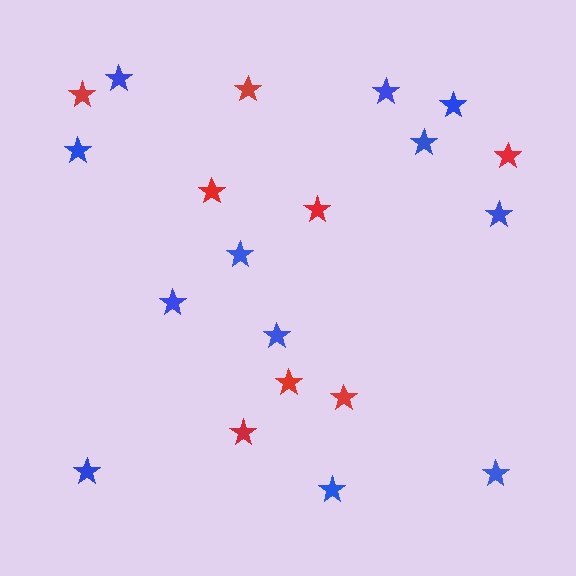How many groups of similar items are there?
There are 2 groups: one group of red stars (8) and one group of blue stars (12).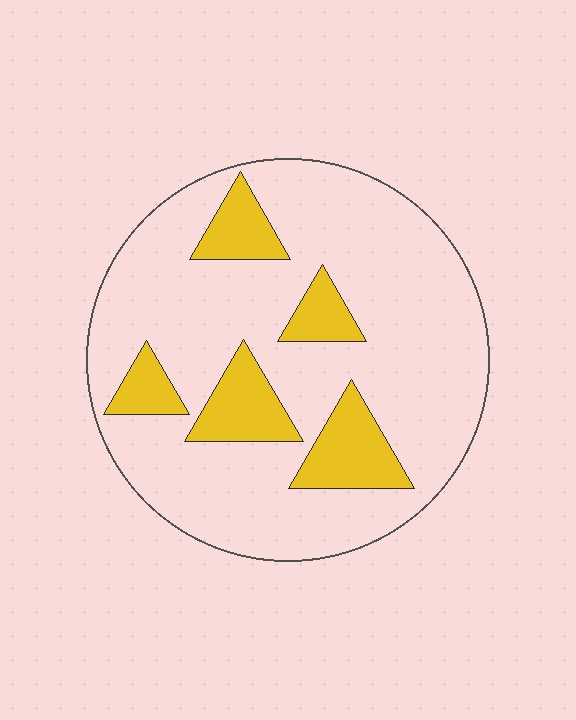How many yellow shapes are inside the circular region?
5.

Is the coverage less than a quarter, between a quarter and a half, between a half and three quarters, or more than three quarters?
Less than a quarter.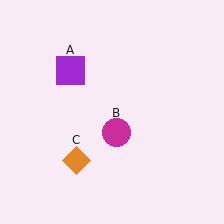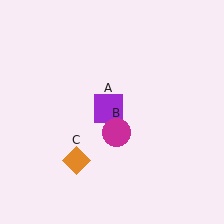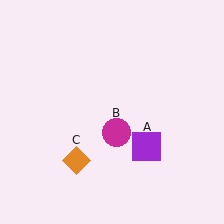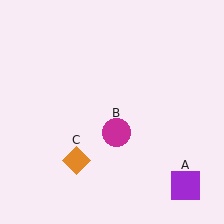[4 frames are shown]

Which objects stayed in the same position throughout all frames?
Magenta circle (object B) and orange diamond (object C) remained stationary.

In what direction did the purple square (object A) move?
The purple square (object A) moved down and to the right.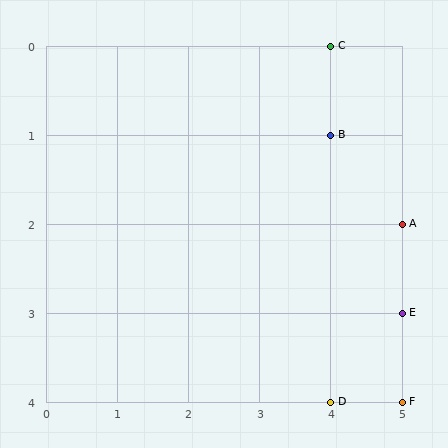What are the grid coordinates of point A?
Point A is at grid coordinates (5, 2).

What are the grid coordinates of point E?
Point E is at grid coordinates (5, 3).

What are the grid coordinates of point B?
Point B is at grid coordinates (4, 1).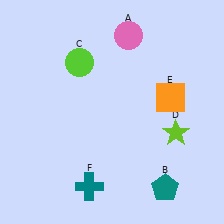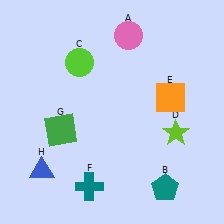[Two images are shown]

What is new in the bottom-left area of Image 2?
A blue triangle (H) was added in the bottom-left area of Image 2.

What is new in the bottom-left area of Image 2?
A green square (G) was added in the bottom-left area of Image 2.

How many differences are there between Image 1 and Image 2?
There are 2 differences between the two images.